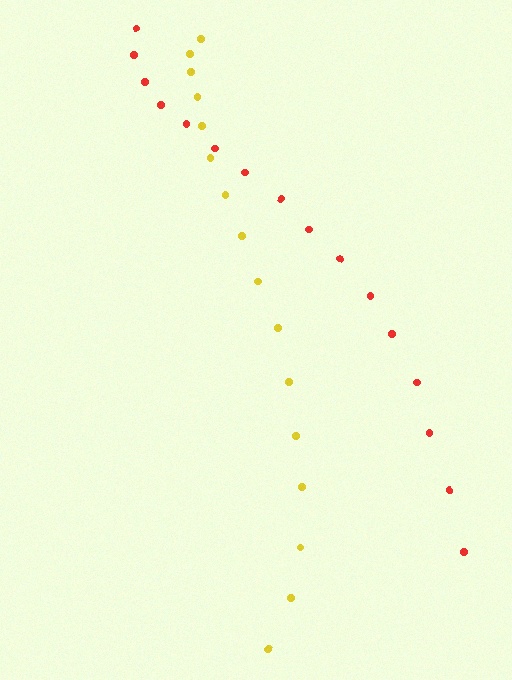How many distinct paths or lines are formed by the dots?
There are 2 distinct paths.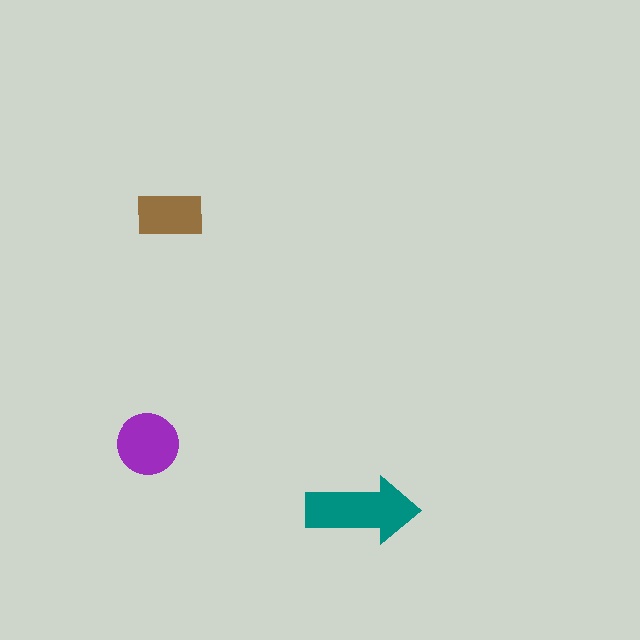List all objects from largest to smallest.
The teal arrow, the purple circle, the brown rectangle.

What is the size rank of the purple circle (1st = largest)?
2nd.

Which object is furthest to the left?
The purple circle is leftmost.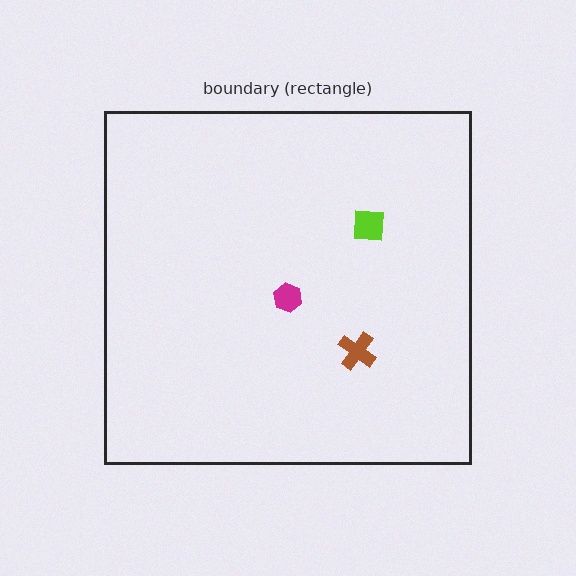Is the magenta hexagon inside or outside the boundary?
Inside.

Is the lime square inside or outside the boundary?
Inside.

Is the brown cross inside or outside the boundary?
Inside.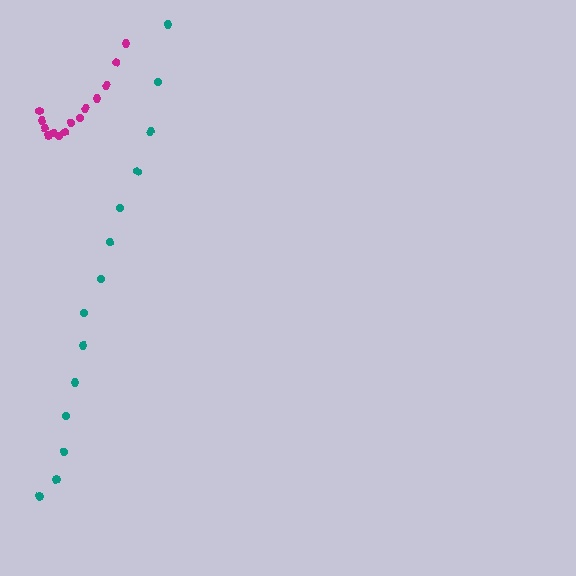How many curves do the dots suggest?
There are 2 distinct paths.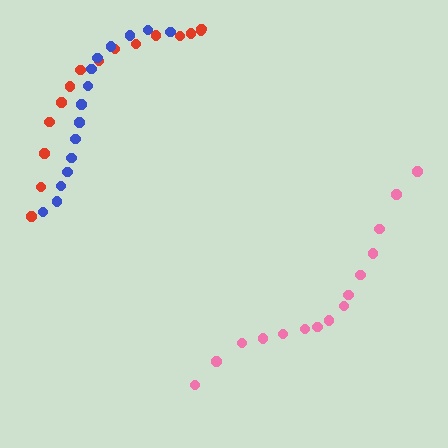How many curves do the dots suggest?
There are 3 distinct paths.